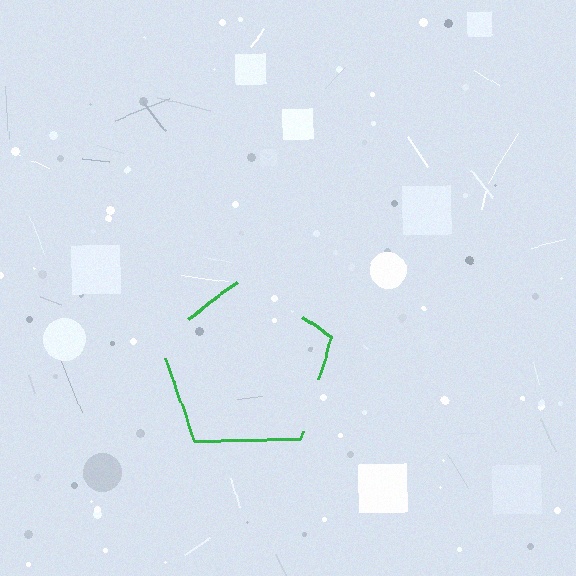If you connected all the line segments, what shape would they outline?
They would outline a pentagon.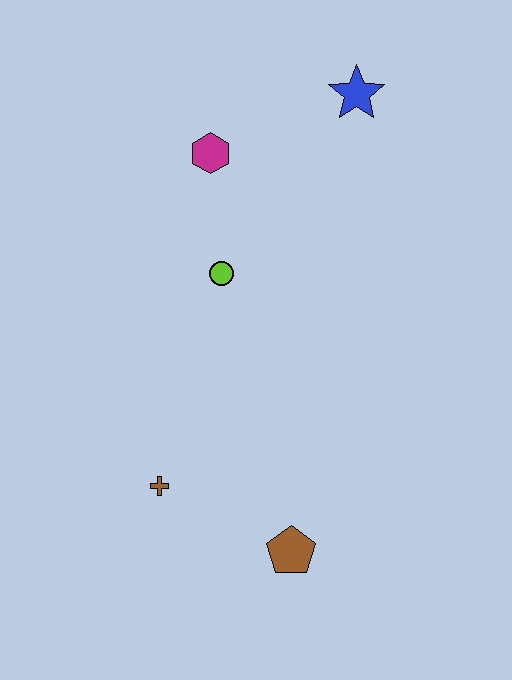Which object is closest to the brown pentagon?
The brown cross is closest to the brown pentagon.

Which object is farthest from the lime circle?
The brown pentagon is farthest from the lime circle.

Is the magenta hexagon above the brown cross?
Yes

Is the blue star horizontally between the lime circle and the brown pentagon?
No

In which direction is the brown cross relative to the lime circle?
The brown cross is below the lime circle.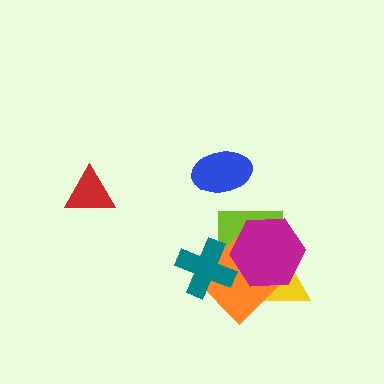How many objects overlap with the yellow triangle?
3 objects overlap with the yellow triangle.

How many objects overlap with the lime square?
4 objects overlap with the lime square.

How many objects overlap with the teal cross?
2 objects overlap with the teal cross.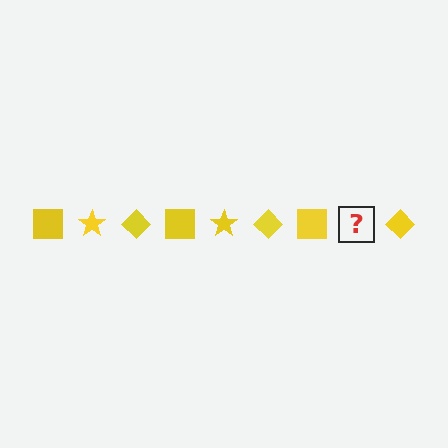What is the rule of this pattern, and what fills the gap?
The rule is that the pattern cycles through square, star, diamond shapes in yellow. The gap should be filled with a yellow star.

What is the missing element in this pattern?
The missing element is a yellow star.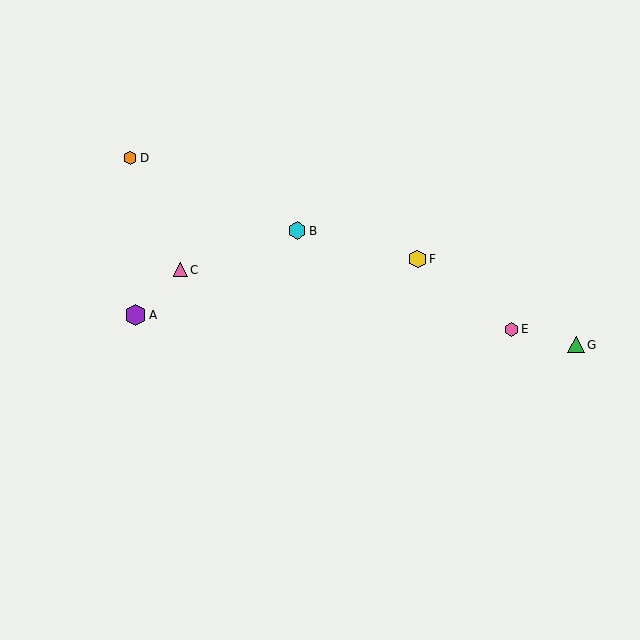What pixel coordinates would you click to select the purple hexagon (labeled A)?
Click at (136, 315) to select the purple hexagon A.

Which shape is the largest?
The purple hexagon (labeled A) is the largest.